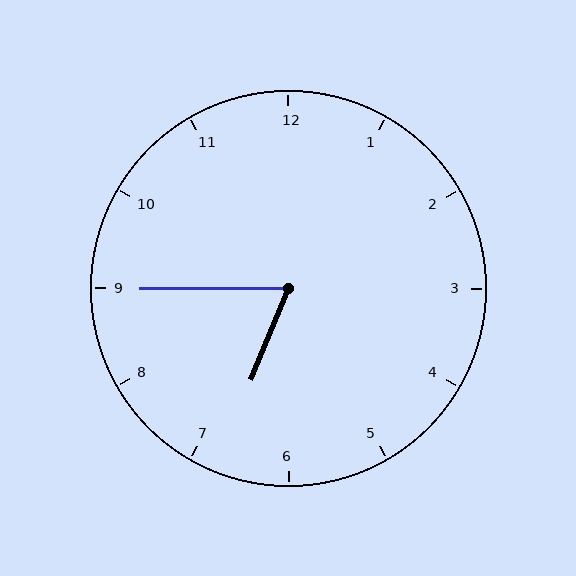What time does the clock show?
6:45.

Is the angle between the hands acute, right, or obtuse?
It is acute.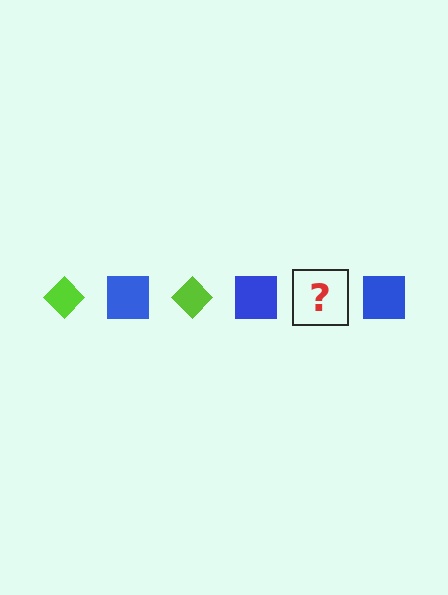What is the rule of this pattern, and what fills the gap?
The rule is that the pattern alternates between lime diamond and blue square. The gap should be filled with a lime diamond.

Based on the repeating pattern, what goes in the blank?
The blank should be a lime diamond.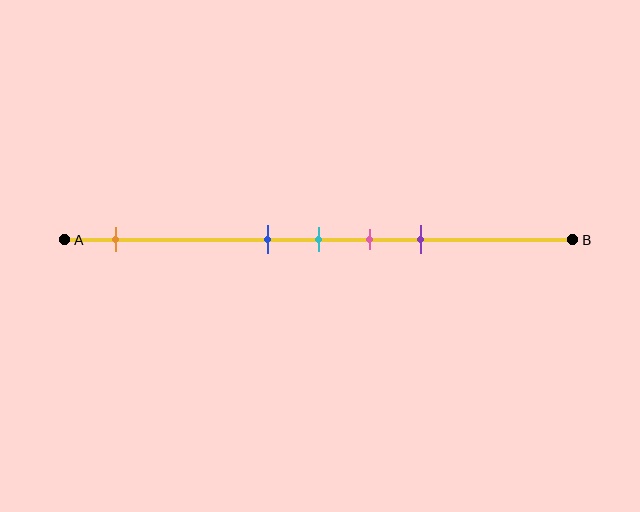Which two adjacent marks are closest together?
The blue and cyan marks are the closest adjacent pair.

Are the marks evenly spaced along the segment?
No, the marks are not evenly spaced.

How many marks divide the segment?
There are 5 marks dividing the segment.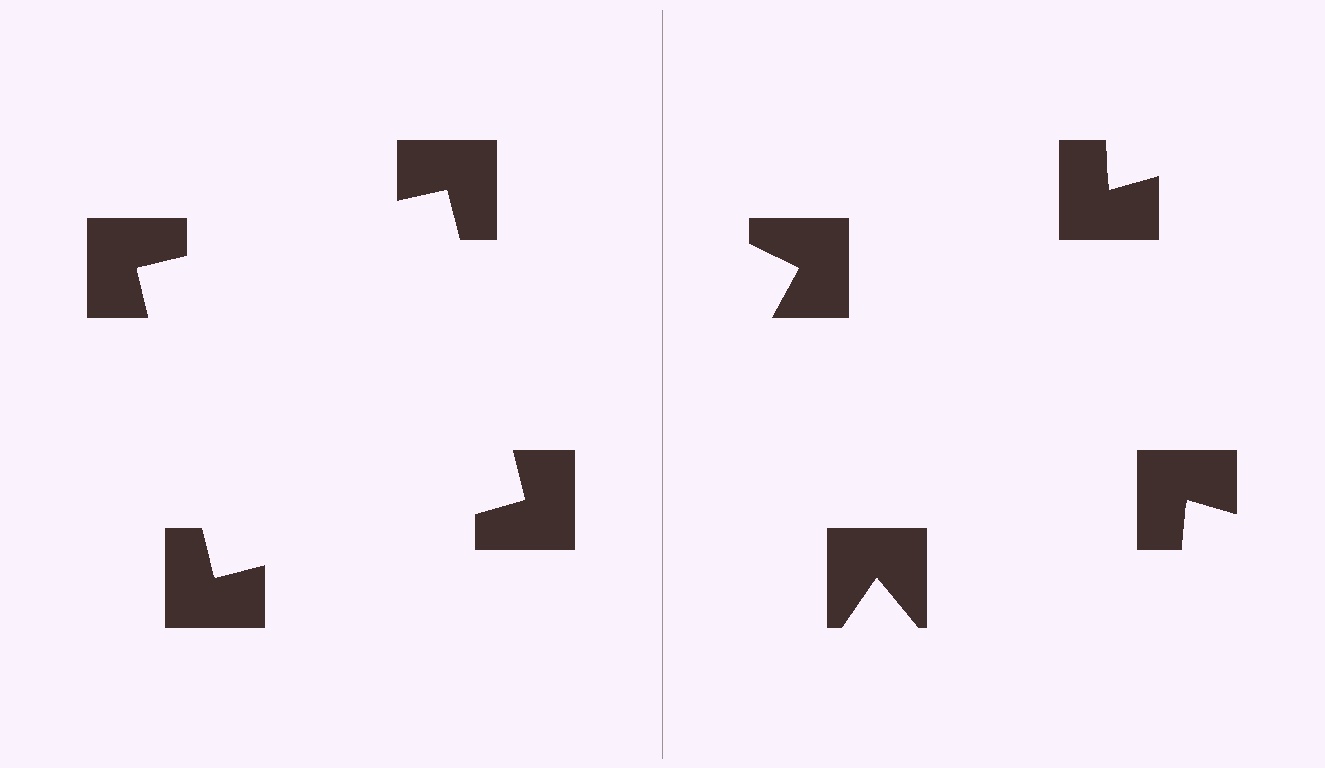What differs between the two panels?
The notched squares are positioned identically on both sides; only the wedge orientations differ. On the left they align to a square; on the right they are misaligned.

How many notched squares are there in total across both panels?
8 — 4 on each side.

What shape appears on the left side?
An illusory square.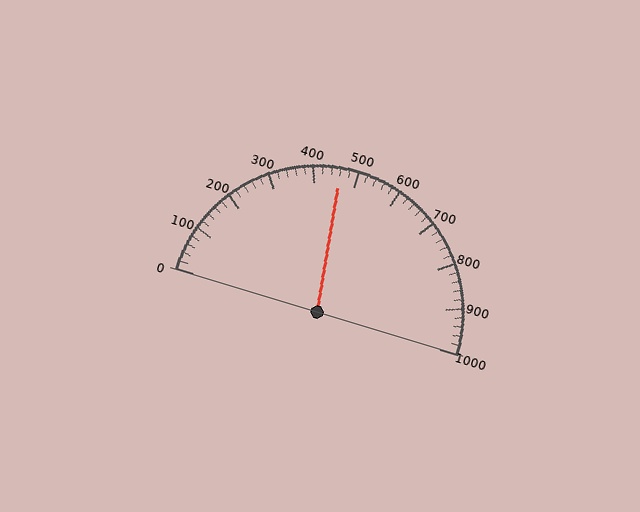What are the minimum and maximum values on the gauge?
The gauge ranges from 0 to 1000.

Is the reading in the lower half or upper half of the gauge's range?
The reading is in the lower half of the range (0 to 1000).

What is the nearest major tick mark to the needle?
The nearest major tick mark is 500.